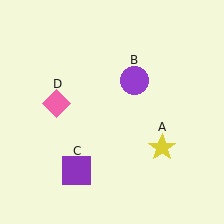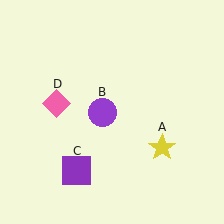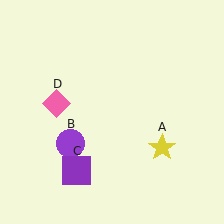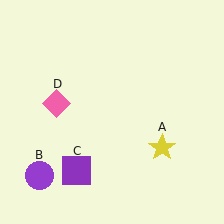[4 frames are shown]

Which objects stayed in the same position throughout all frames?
Yellow star (object A) and purple square (object C) and pink diamond (object D) remained stationary.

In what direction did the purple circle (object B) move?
The purple circle (object B) moved down and to the left.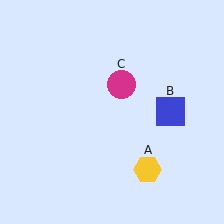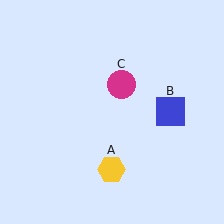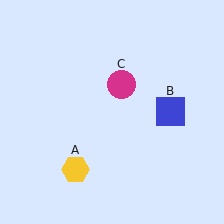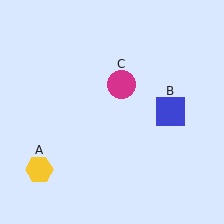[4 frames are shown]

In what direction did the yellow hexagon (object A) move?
The yellow hexagon (object A) moved left.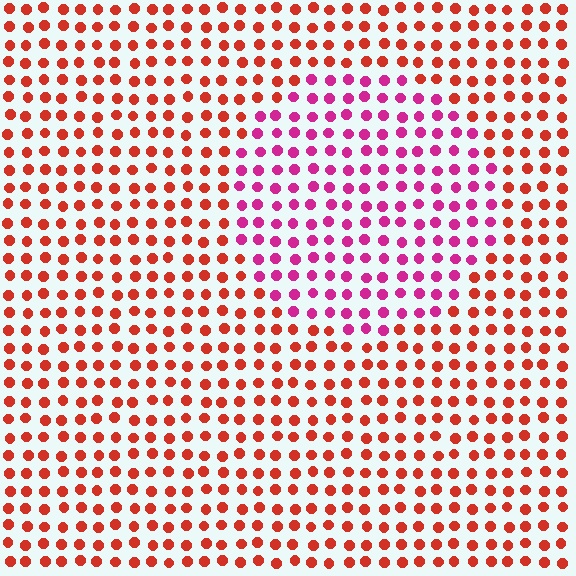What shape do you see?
I see a circle.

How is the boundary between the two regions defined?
The boundary is defined purely by a slight shift in hue (about 43 degrees). Spacing, size, and orientation are identical on both sides.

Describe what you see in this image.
The image is filled with small red elements in a uniform arrangement. A circle-shaped region is visible where the elements are tinted to a slightly different hue, forming a subtle color boundary.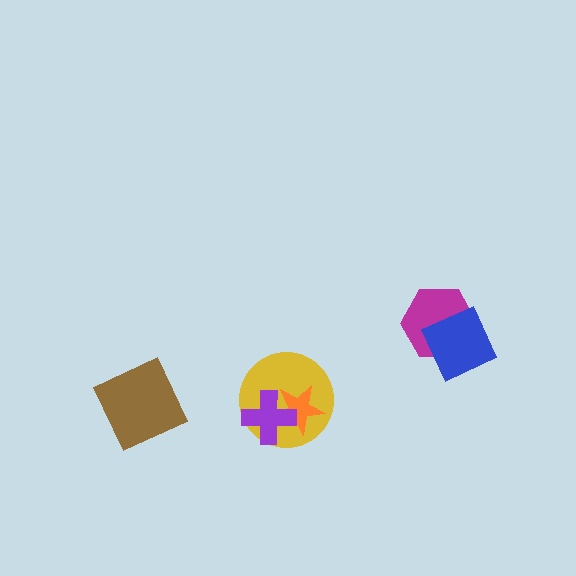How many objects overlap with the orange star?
2 objects overlap with the orange star.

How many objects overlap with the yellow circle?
2 objects overlap with the yellow circle.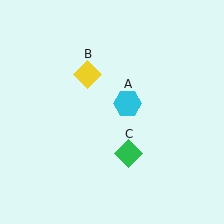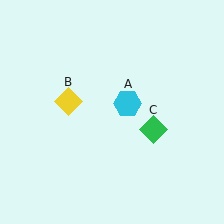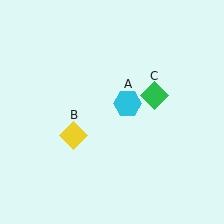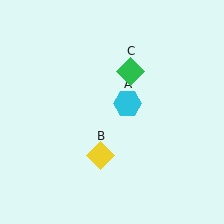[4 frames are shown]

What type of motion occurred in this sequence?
The yellow diamond (object B), green diamond (object C) rotated counterclockwise around the center of the scene.